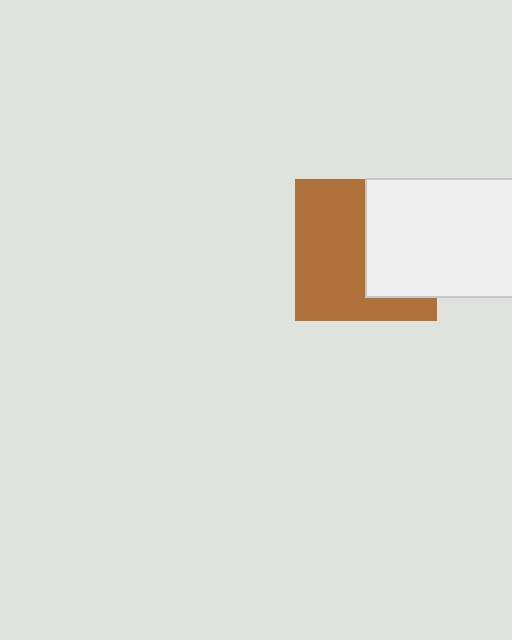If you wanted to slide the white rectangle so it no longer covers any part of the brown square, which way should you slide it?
Slide it right — that is the most direct way to separate the two shapes.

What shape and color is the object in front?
The object in front is a white rectangle.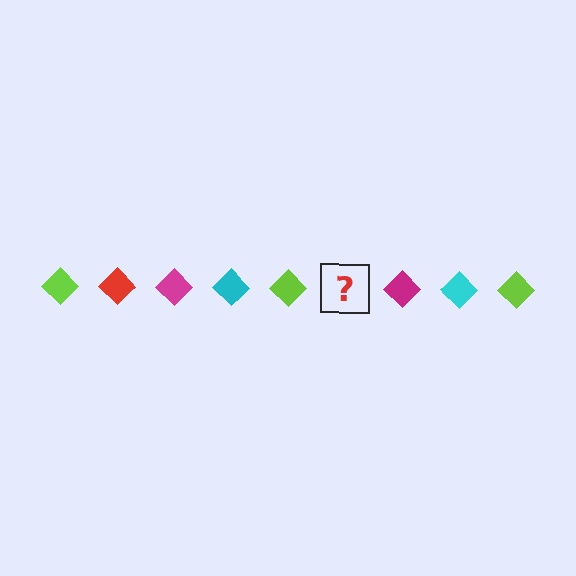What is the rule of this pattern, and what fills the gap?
The rule is that the pattern cycles through lime, red, magenta, cyan diamonds. The gap should be filled with a red diamond.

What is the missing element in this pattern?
The missing element is a red diamond.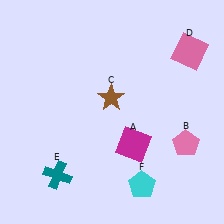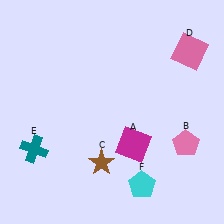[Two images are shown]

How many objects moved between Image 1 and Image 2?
2 objects moved between the two images.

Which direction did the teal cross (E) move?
The teal cross (E) moved up.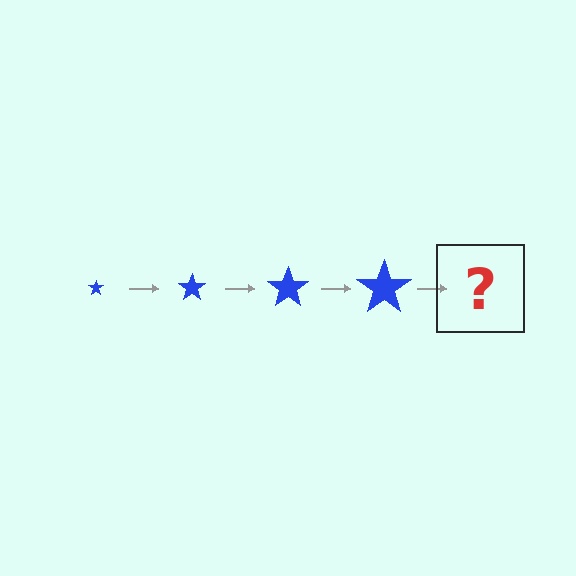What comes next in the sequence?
The next element should be a blue star, larger than the previous one.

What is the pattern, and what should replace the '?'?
The pattern is that the star gets progressively larger each step. The '?' should be a blue star, larger than the previous one.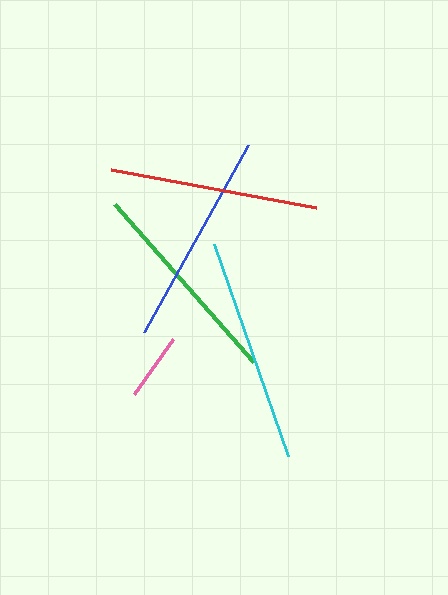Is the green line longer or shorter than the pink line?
The green line is longer than the pink line.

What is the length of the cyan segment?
The cyan segment is approximately 224 pixels long.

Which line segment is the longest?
The cyan line is the longest at approximately 224 pixels.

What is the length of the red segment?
The red segment is approximately 208 pixels long.